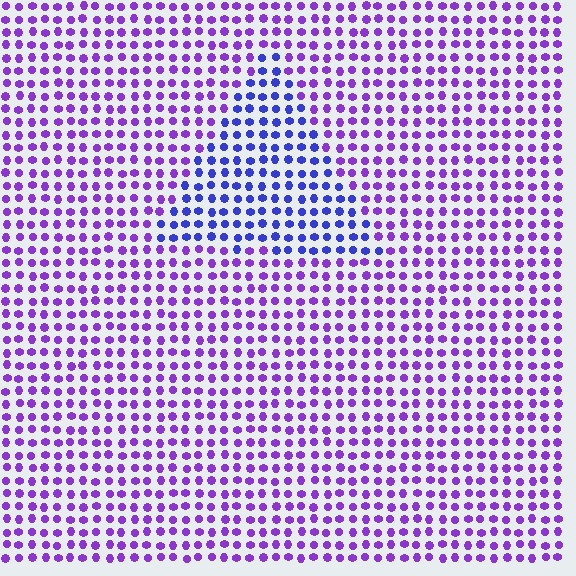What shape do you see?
I see a triangle.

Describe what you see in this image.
The image is filled with small purple elements in a uniform arrangement. A triangle-shaped region is visible where the elements are tinted to a slightly different hue, forming a subtle color boundary.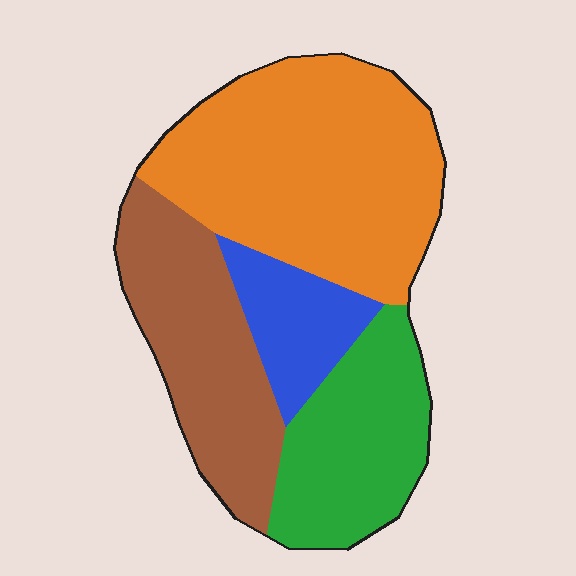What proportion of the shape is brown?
Brown takes up about one quarter (1/4) of the shape.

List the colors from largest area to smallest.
From largest to smallest: orange, brown, green, blue.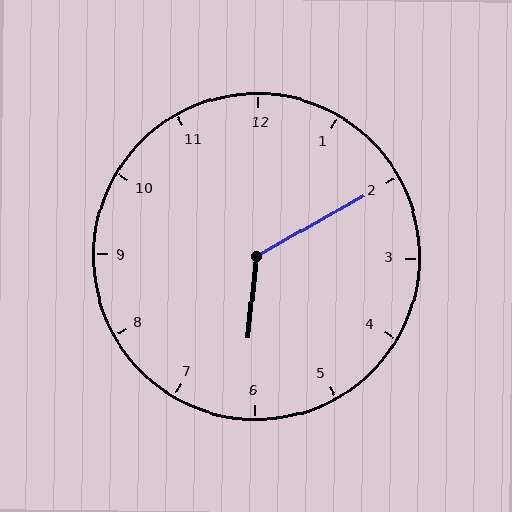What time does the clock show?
6:10.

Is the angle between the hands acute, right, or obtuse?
It is obtuse.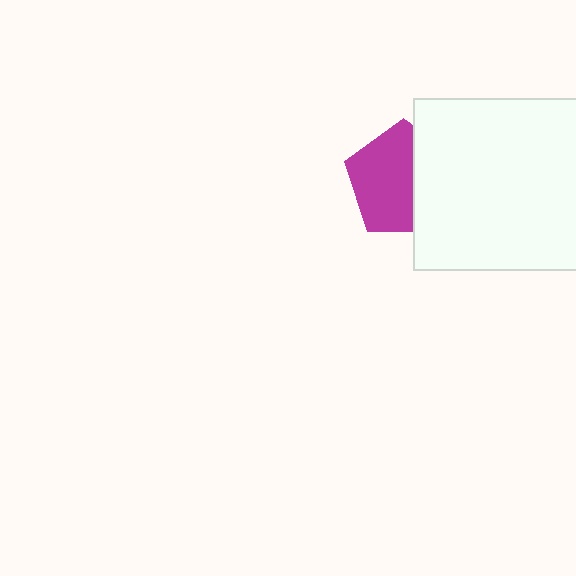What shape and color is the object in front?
The object in front is a white square.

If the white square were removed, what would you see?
You would see the complete magenta pentagon.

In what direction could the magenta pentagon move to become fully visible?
The magenta pentagon could move left. That would shift it out from behind the white square entirely.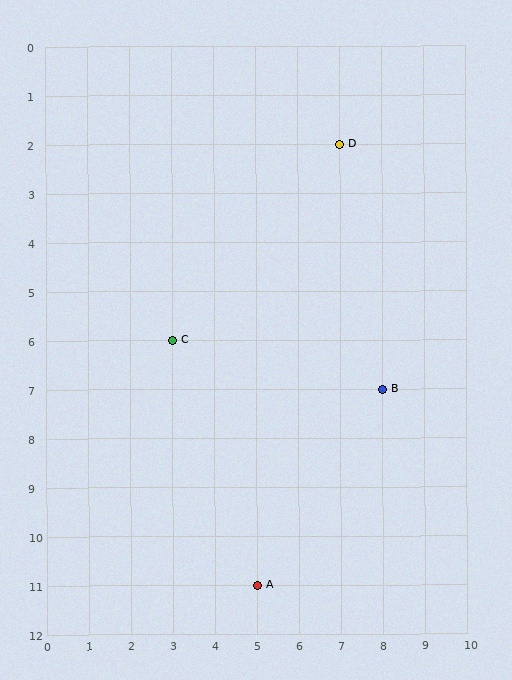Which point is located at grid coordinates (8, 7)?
Point B is at (8, 7).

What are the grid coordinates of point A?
Point A is at grid coordinates (5, 11).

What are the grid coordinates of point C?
Point C is at grid coordinates (3, 6).